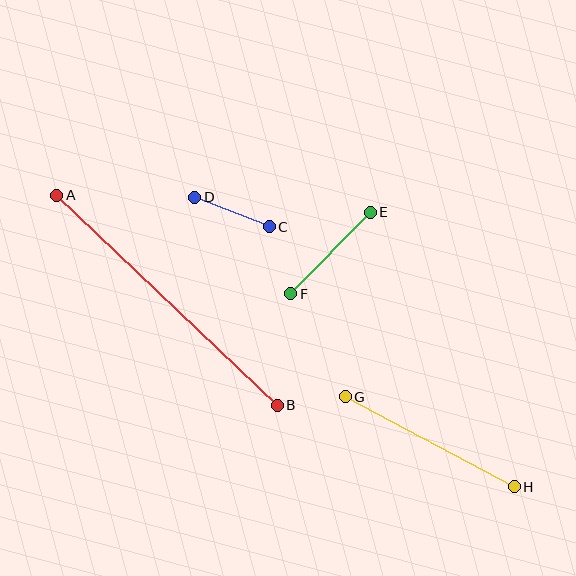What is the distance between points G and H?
The distance is approximately 191 pixels.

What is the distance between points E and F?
The distance is approximately 114 pixels.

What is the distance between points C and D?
The distance is approximately 80 pixels.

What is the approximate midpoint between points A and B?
The midpoint is at approximately (167, 300) pixels.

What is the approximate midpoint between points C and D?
The midpoint is at approximately (232, 212) pixels.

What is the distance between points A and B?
The distance is approximately 304 pixels.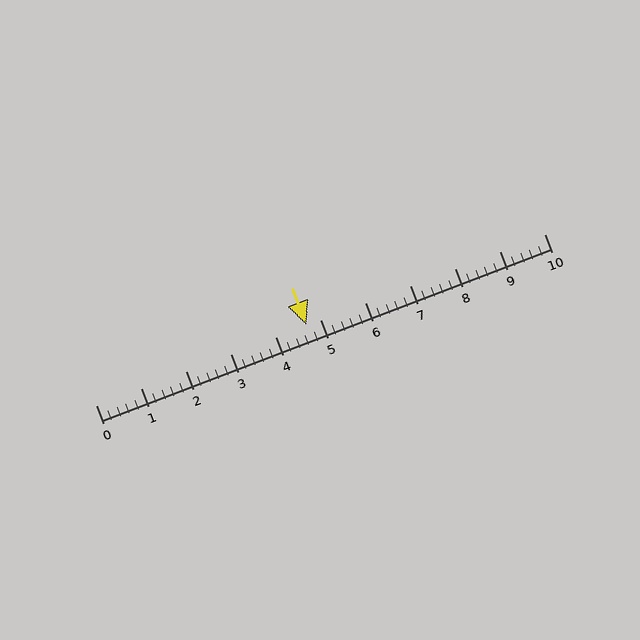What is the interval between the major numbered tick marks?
The major tick marks are spaced 1 units apart.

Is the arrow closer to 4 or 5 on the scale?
The arrow is closer to 5.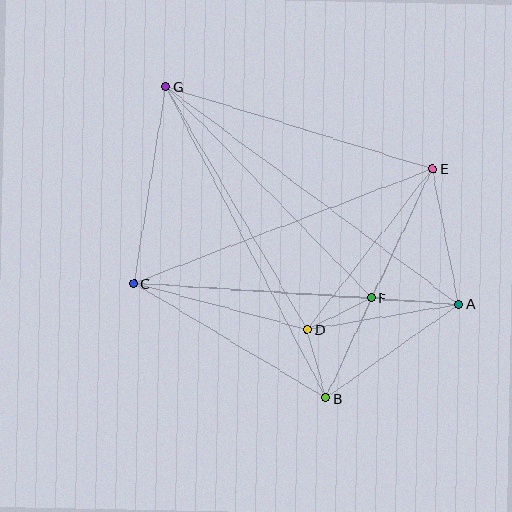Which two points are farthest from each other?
Points A and G are farthest from each other.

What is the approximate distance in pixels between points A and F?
The distance between A and F is approximately 88 pixels.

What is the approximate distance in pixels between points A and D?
The distance between A and D is approximately 154 pixels.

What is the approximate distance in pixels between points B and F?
The distance between B and F is approximately 110 pixels.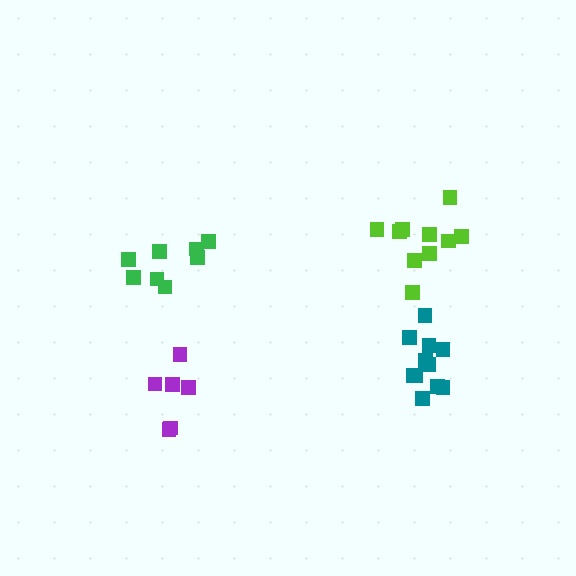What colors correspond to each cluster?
The clusters are colored: lime, purple, green, teal.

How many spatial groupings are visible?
There are 4 spatial groupings.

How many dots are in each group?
Group 1: 10 dots, Group 2: 6 dots, Group 3: 8 dots, Group 4: 11 dots (35 total).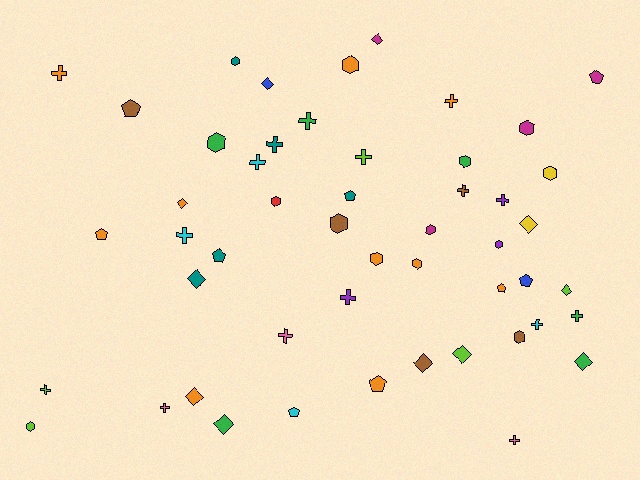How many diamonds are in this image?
There are 11 diamonds.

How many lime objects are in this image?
There are 5 lime objects.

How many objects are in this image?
There are 50 objects.